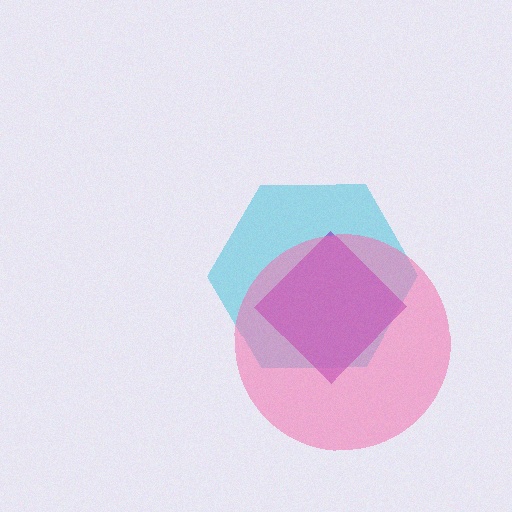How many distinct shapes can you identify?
There are 3 distinct shapes: a cyan hexagon, a purple diamond, a pink circle.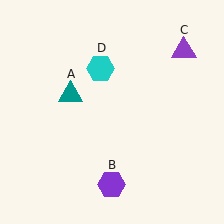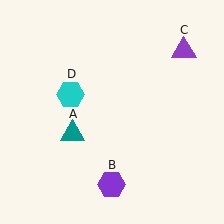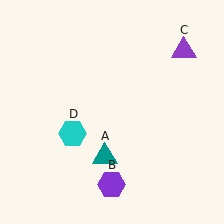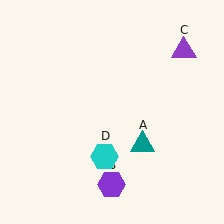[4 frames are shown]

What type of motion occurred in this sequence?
The teal triangle (object A), cyan hexagon (object D) rotated counterclockwise around the center of the scene.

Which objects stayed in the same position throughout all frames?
Purple hexagon (object B) and purple triangle (object C) remained stationary.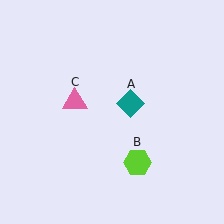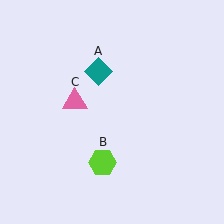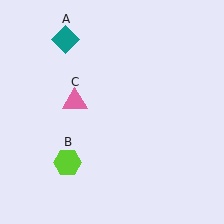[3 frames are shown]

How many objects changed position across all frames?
2 objects changed position: teal diamond (object A), lime hexagon (object B).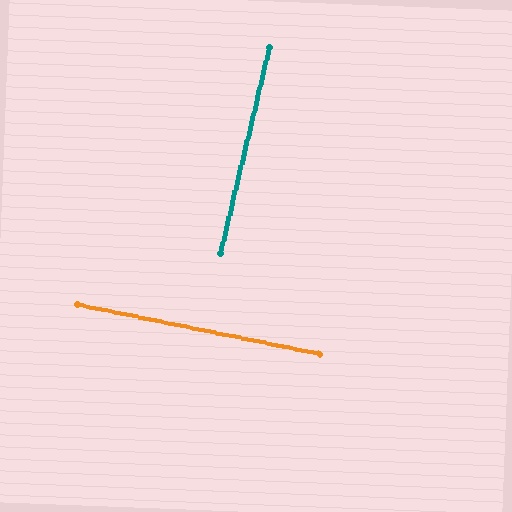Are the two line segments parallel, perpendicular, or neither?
Perpendicular — they meet at approximately 88°.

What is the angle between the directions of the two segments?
Approximately 88 degrees.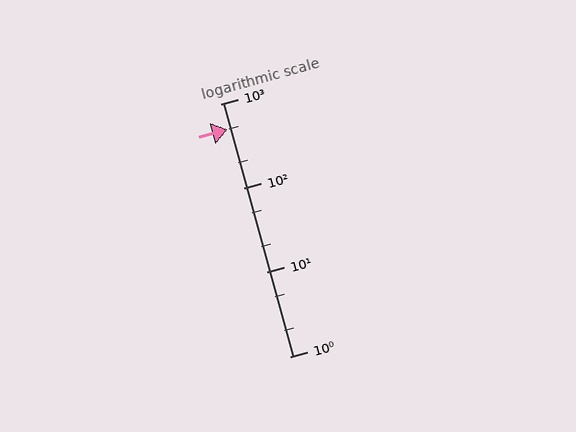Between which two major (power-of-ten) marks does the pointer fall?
The pointer is between 100 and 1000.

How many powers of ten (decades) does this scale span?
The scale spans 3 decades, from 1 to 1000.